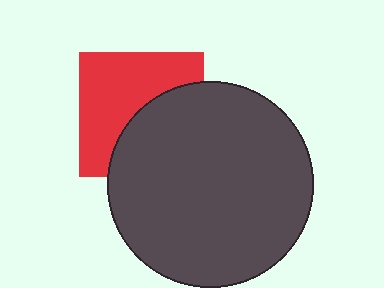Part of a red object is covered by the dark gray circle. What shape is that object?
It is a square.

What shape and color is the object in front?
The object in front is a dark gray circle.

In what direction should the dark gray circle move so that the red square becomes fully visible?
The dark gray circle should move toward the lower-right. That is the shortest direction to clear the overlap and leave the red square fully visible.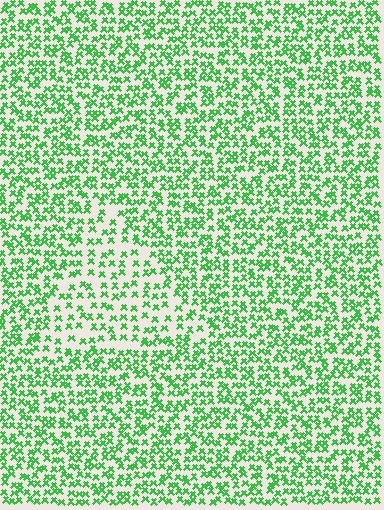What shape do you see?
I see a triangle.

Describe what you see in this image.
The image contains small green elements arranged at two different densities. A triangle-shaped region is visible where the elements are less densely packed than the surrounding area.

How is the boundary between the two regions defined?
The boundary is defined by a change in element density (approximately 1.7x ratio). All elements are the same color, size, and shape.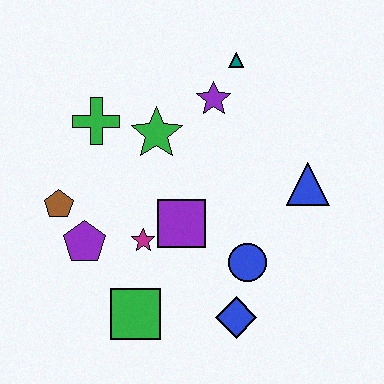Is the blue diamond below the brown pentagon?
Yes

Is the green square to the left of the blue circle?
Yes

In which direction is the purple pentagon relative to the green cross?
The purple pentagon is below the green cross.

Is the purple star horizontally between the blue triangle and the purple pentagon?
Yes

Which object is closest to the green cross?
The green star is closest to the green cross.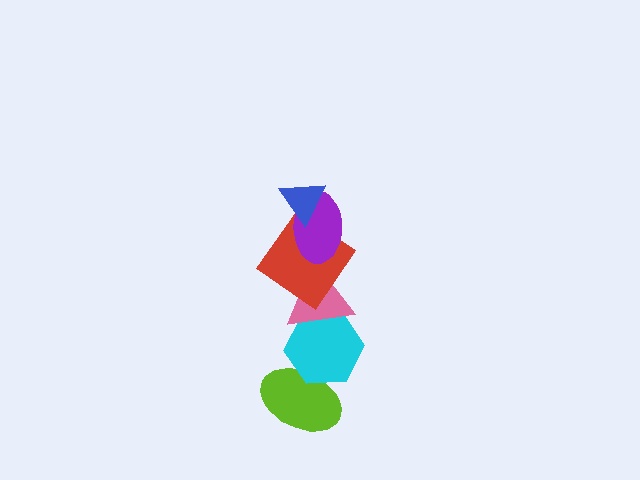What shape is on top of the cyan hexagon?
The pink triangle is on top of the cyan hexagon.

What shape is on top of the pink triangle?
The red diamond is on top of the pink triangle.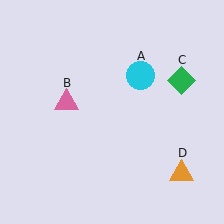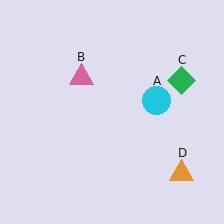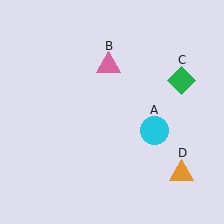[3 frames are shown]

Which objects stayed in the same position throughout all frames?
Green diamond (object C) and orange triangle (object D) remained stationary.